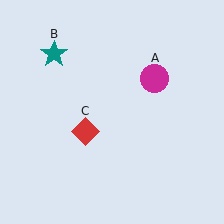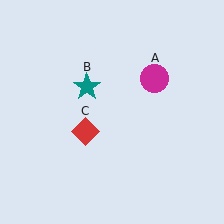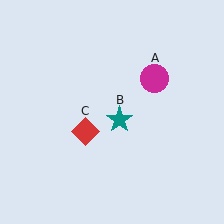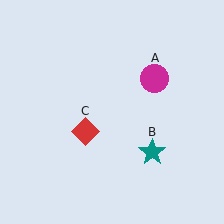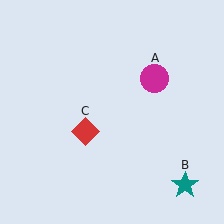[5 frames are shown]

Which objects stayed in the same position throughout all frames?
Magenta circle (object A) and red diamond (object C) remained stationary.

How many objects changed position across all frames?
1 object changed position: teal star (object B).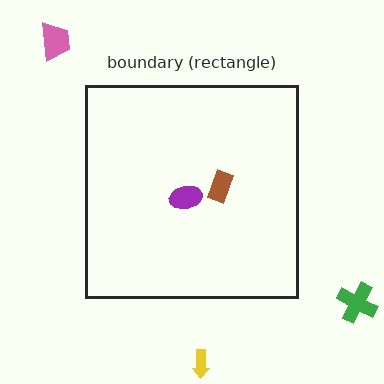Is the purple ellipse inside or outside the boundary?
Inside.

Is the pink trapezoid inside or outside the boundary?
Outside.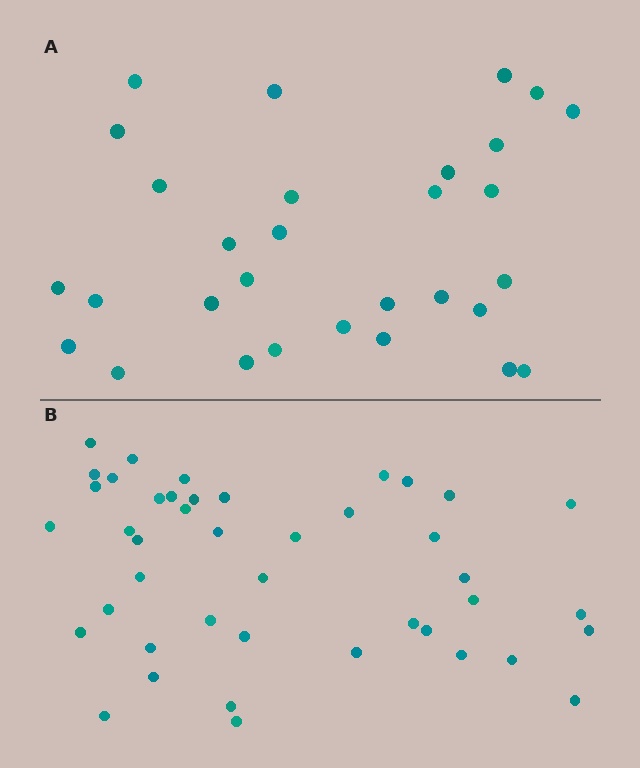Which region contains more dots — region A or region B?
Region B (the bottom region) has more dots.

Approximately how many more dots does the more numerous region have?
Region B has approximately 15 more dots than region A.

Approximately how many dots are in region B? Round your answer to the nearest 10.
About 40 dots. (The exact count is 43, which rounds to 40.)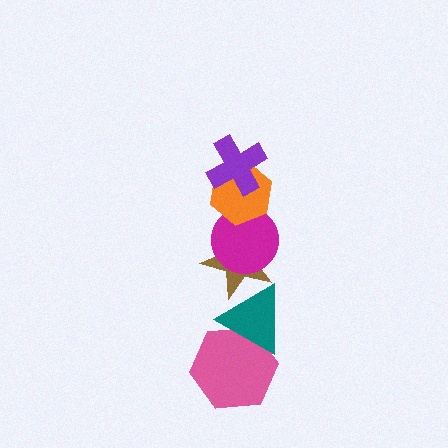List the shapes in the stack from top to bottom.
From top to bottom: the purple cross, the orange hexagon, the magenta circle, the brown star, the teal triangle, the pink hexagon.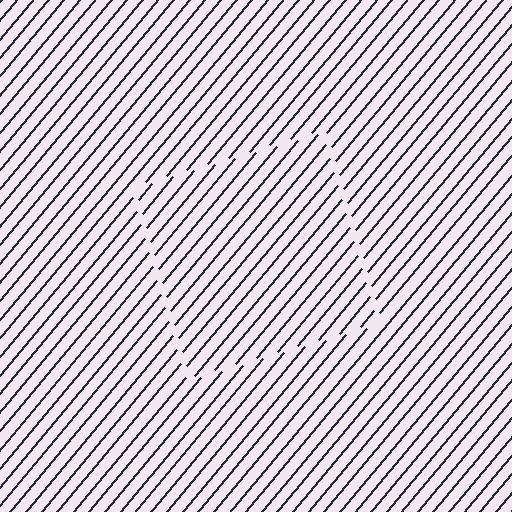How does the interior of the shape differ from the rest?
The interior of the shape contains the same grating, shifted by half a period — the contour is defined by the phase discontinuity where line-ends from the inner and outer gratings abut.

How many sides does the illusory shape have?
4 sides — the line-ends trace a square.